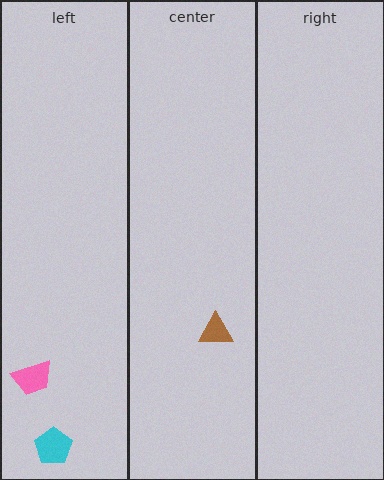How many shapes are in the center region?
1.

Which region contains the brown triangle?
The center region.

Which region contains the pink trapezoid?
The left region.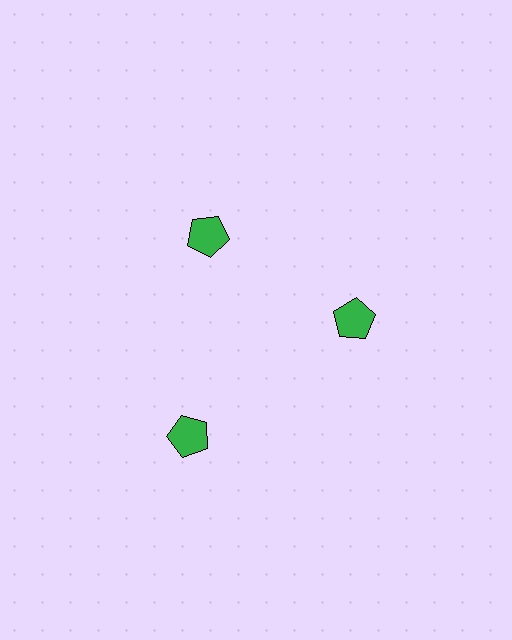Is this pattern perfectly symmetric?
No. The 3 green pentagons are arranged in a ring, but one element near the 7 o'clock position is pushed outward from the center, breaking the 3-fold rotational symmetry.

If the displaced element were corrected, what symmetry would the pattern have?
It would have 3-fold rotational symmetry — the pattern would map onto itself every 120 degrees.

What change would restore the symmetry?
The symmetry would be restored by moving it inward, back onto the ring so that all 3 pentagons sit at equal angles and equal distance from the center.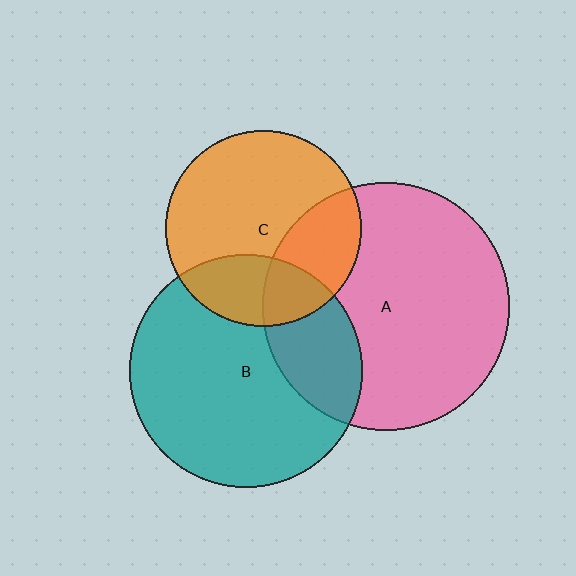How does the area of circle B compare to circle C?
Approximately 1.4 times.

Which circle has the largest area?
Circle A (pink).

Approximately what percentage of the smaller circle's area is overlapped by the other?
Approximately 25%.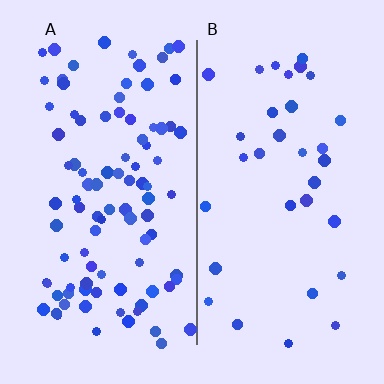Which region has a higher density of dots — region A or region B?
A (the left).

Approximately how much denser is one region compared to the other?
Approximately 2.9× — region A over region B.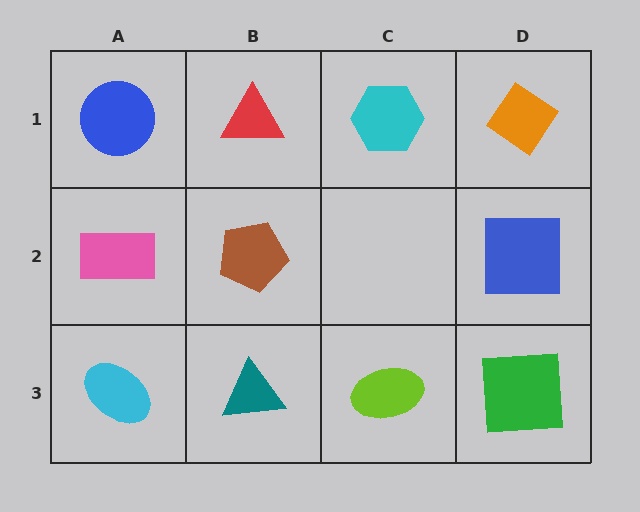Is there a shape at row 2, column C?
No, that cell is empty.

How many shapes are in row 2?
3 shapes.